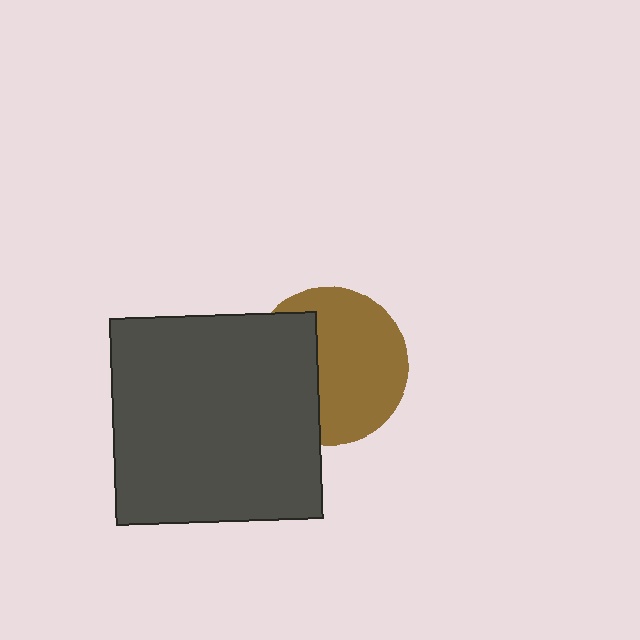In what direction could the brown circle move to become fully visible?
The brown circle could move right. That would shift it out from behind the dark gray square entirely.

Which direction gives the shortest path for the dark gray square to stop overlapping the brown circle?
Moving left gives the shortest separation.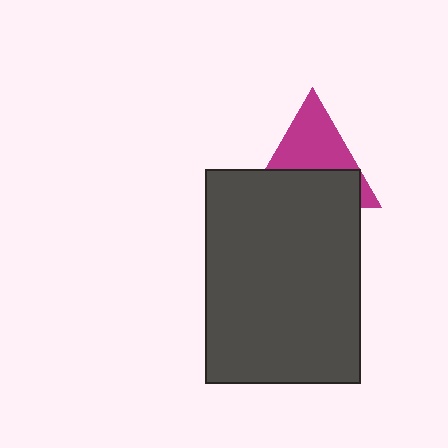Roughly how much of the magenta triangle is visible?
About half of it is visible (roughly 51%).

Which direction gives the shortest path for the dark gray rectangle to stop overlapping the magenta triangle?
Moving down gives the shortest separation.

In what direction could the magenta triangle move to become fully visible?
The magenta triangle could move up. That would shift it out from behind the dark gray rectangle entirely.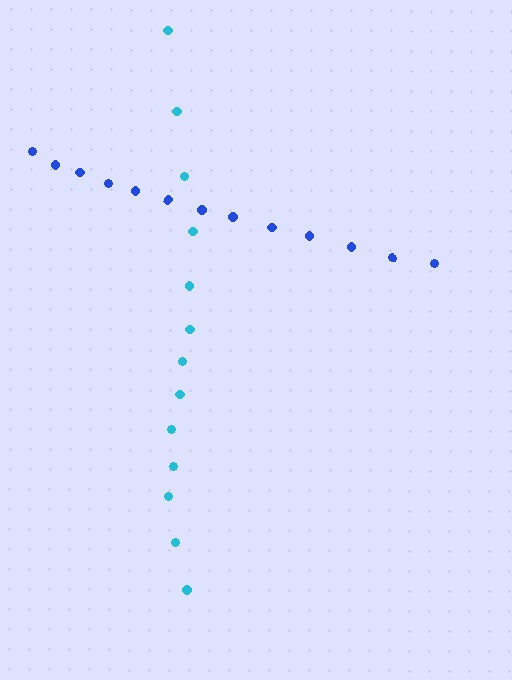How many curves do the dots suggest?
There are 2 distinct paths.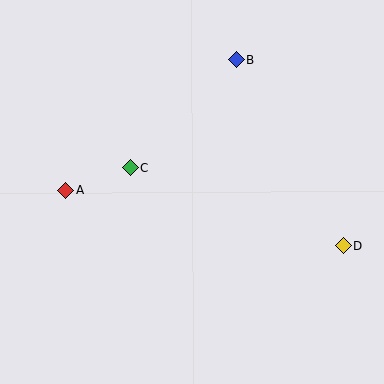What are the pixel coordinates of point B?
Point B is at (236, 60).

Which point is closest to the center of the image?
Point C at (130, 168) is closest to the center.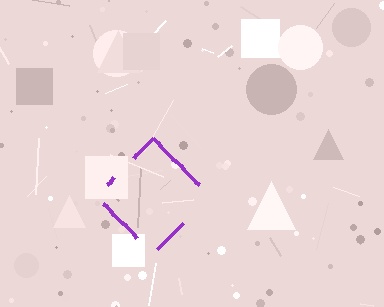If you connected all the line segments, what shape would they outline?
They would outline a diamond.